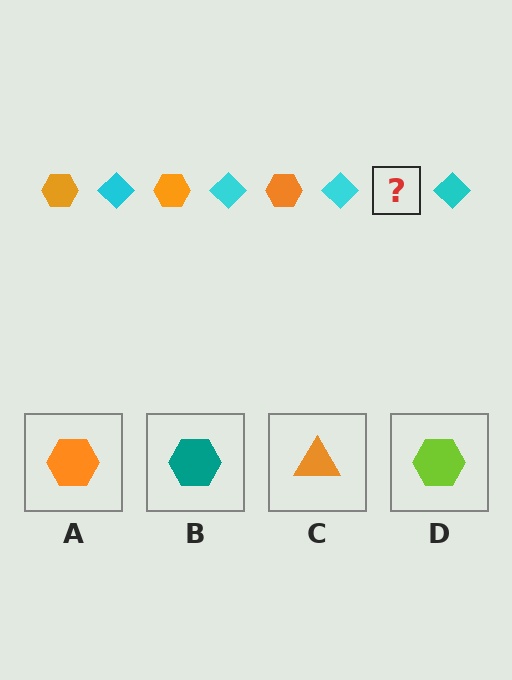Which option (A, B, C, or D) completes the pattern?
A.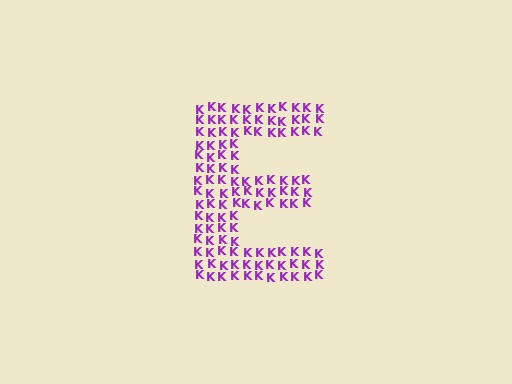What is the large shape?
The large shape is the letter E.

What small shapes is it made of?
It is made of small letter K's.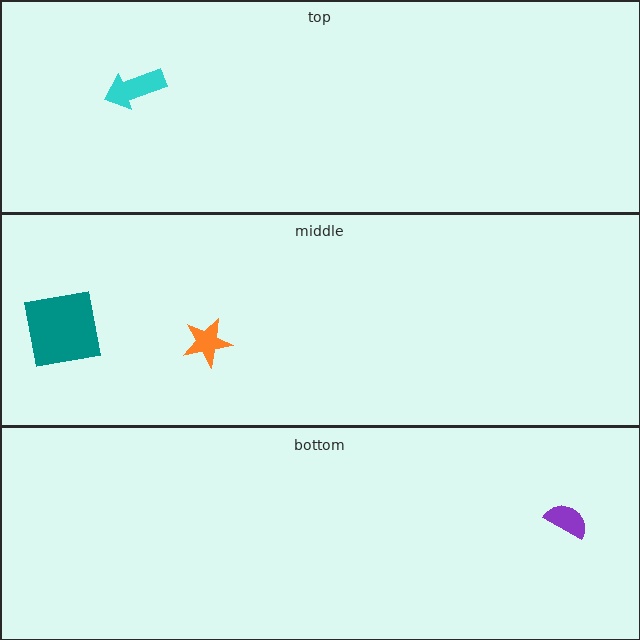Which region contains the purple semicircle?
The bottom region.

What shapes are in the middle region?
The orange star, the teal square.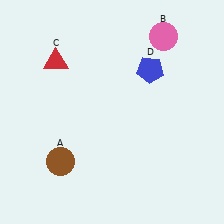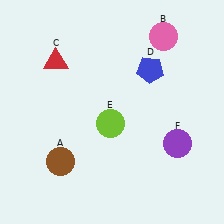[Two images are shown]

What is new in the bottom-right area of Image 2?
A purple circle (F) was added in the bottom-right area of Image 2.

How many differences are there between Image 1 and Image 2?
There are 2 differences between the two images.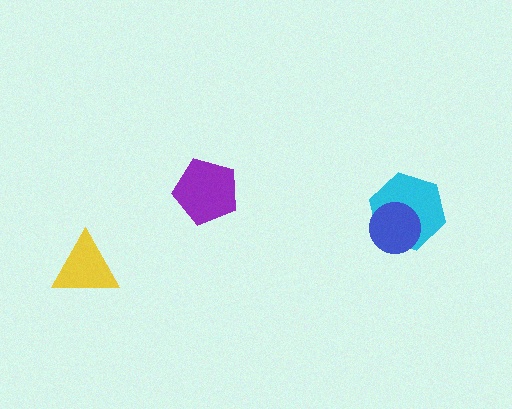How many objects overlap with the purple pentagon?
0 objects overlap with the purple pentagon.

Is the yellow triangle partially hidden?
No, no other shape covers it.